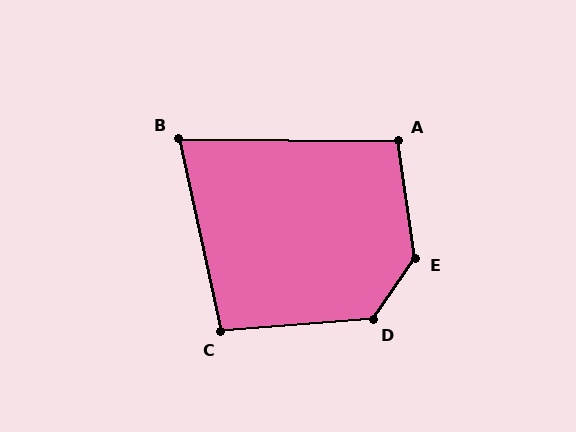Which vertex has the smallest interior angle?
B, at approximately 77 degrees.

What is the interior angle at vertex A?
Approximately 98 degrees (obtuse).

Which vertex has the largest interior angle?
E, at approximately 138 degrees.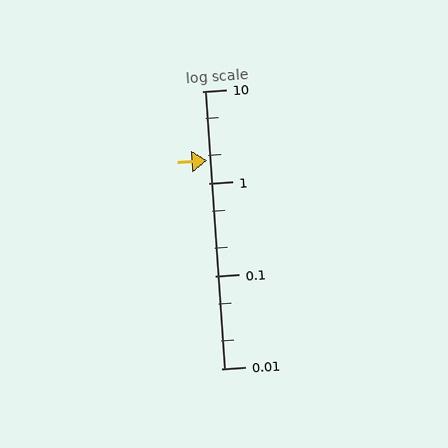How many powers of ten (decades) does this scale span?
The scale spans 3 decades, from 0.01 to 10.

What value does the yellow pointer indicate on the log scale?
The pointer indicates approximately 1.8.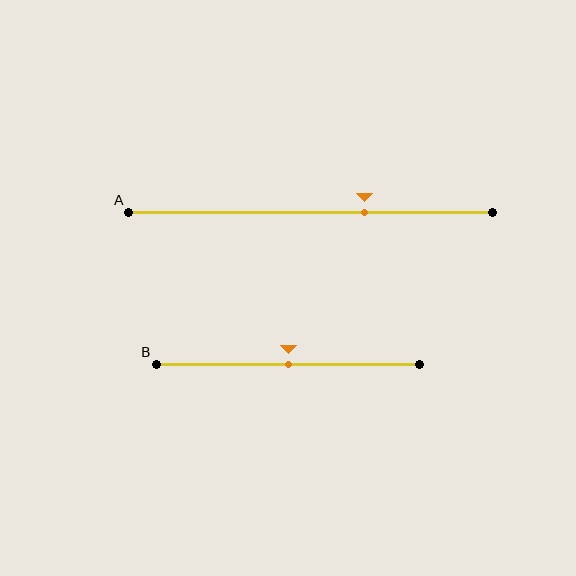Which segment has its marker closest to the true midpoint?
Segment B has its marker closest to the true midpoint.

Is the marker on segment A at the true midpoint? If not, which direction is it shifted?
No, the marker on segment A is shifted to the right by about 15% of the segment length.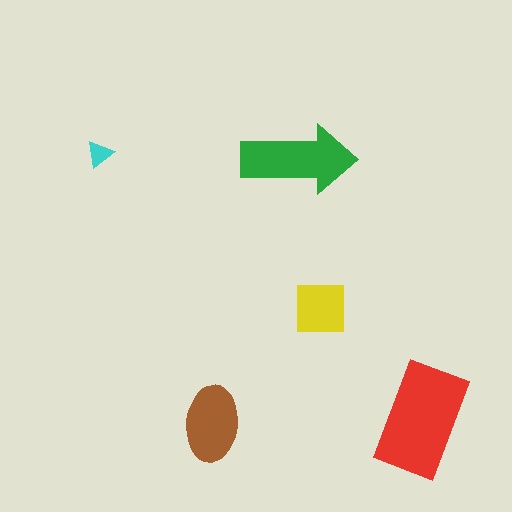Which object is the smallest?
The cyan triangle.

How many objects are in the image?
There are 5 objects in the image.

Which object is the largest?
The red rectangle.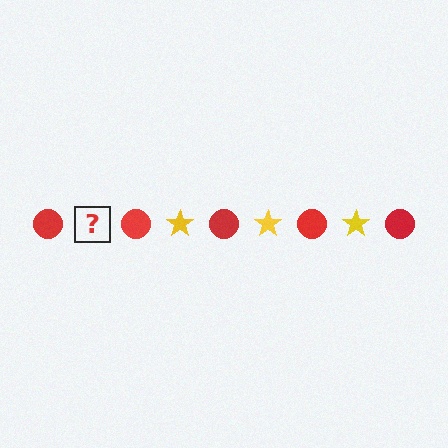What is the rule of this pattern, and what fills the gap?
The rule is that the pattern alternates between red circle and yellow star. The gap should be filled with a yellow star.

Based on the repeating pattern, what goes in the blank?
The blank should be a yellow star.